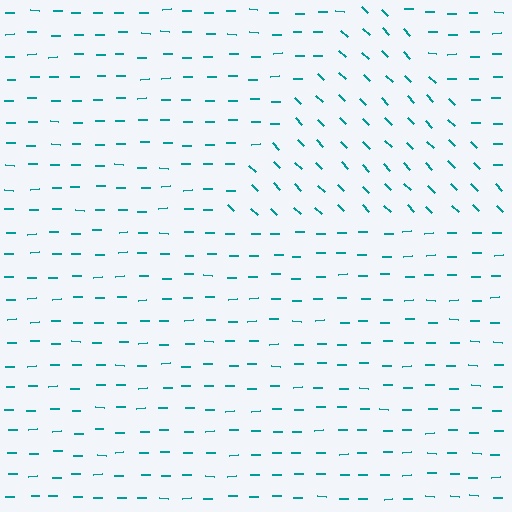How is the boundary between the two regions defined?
The boundary is defined purely by a change in line orientation (approximately 45 degrees difference). All lines are the same color and thickness.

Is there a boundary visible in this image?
Yes, there is a texture boundary formed by a change in line orientation.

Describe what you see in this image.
The image is filled with small teal line segments. A triangle region in the image has lines oriented differently from the surrounding lines, creating a visible texture boundary.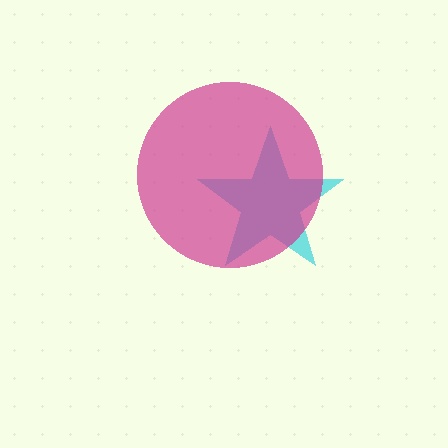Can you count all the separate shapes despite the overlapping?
Yes, there are 2 separate shapes.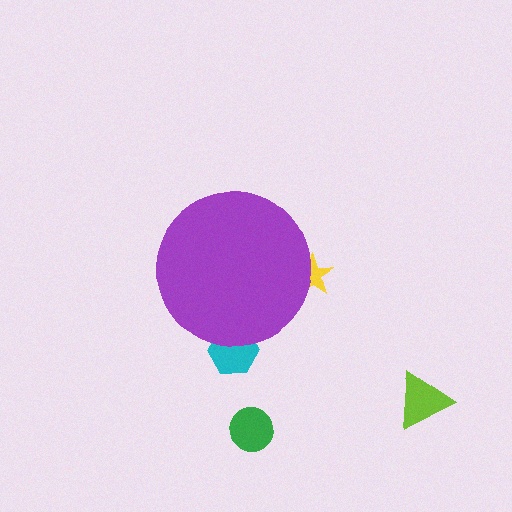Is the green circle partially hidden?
No, the green circle is fully visible.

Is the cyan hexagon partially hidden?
Yes, the cyan hexagon is partially hidden behind the purple circle.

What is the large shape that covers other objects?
A purple circle.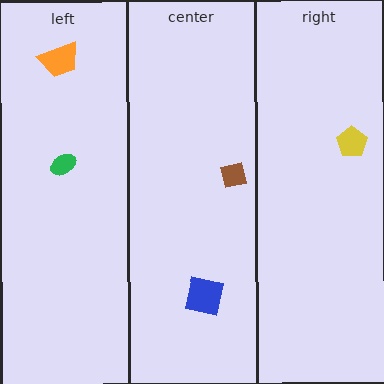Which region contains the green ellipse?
The left region.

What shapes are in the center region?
The blue square, the brown square.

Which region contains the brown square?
The center region.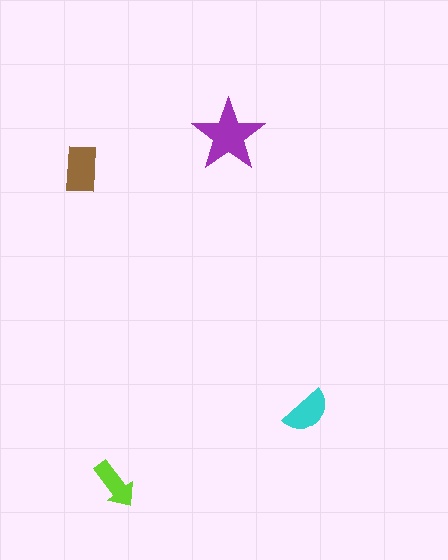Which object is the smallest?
The lime arrow.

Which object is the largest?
The purple star.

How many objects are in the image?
There are 4 objects in the image.